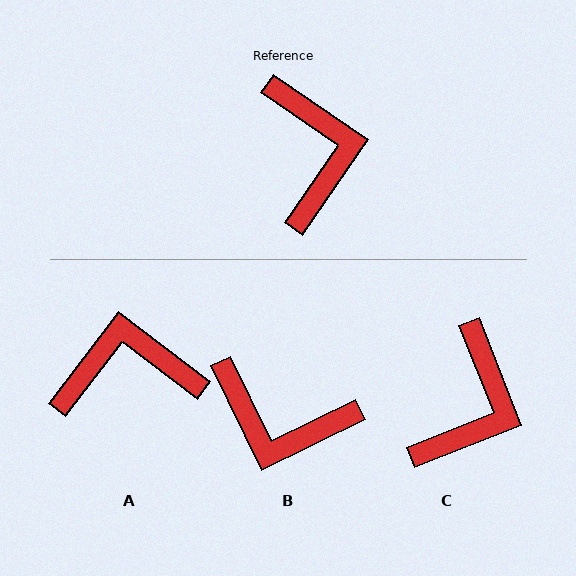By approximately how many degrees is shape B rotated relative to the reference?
Approximately 120 degrees clockwise.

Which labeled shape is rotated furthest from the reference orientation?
B, about 120 degrees away.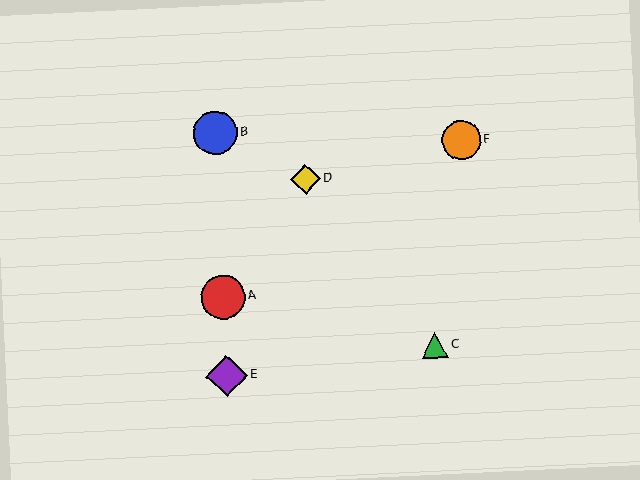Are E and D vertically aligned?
No, E is at x≈227 and D is at x≈305.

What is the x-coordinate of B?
Object B is at x≈215.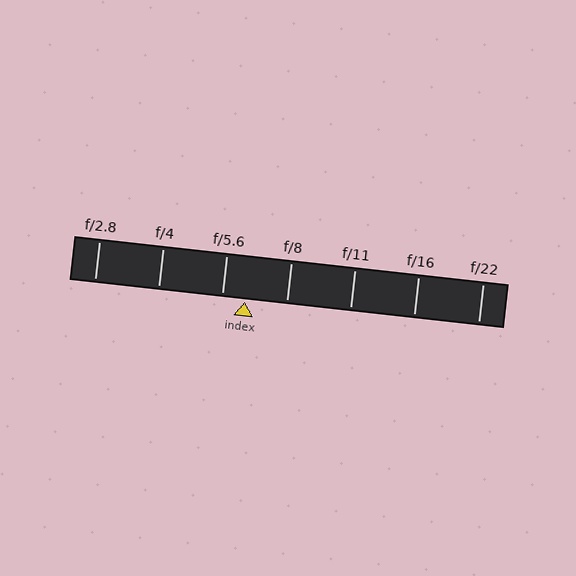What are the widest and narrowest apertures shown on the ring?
The widest aperture shown is f/2.8 and the narrowest is f/22.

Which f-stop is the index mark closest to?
The index mark is closest to f/5.6.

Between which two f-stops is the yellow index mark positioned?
The index mark is between f/5.6 and f/8.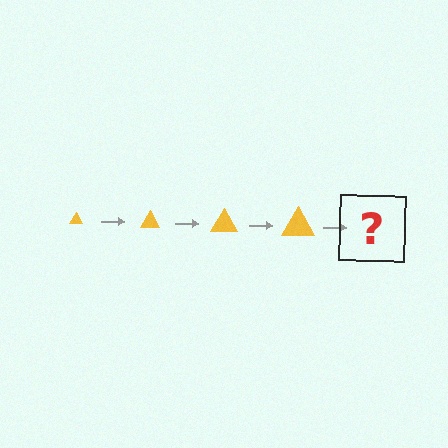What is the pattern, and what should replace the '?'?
The pattern is that the triangle gets progressively larger each step. The '?' should be a yellow triangle, larger than the previous one.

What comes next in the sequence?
The next element should be a yellow triangle, larger than the previous one.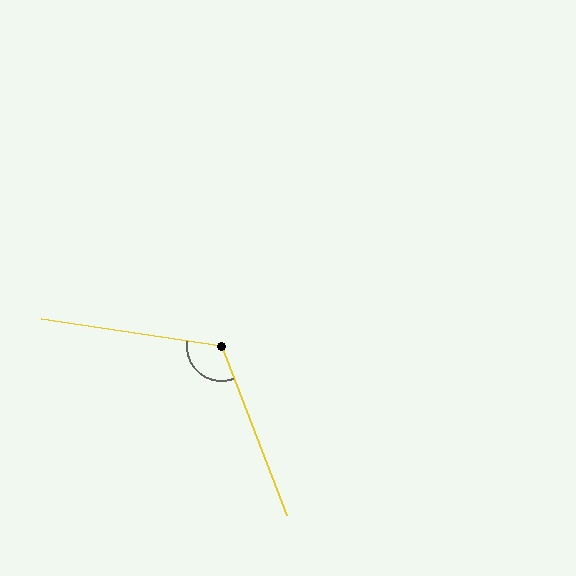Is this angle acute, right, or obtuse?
It is obtuse.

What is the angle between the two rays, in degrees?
Approximately 120 degrees.